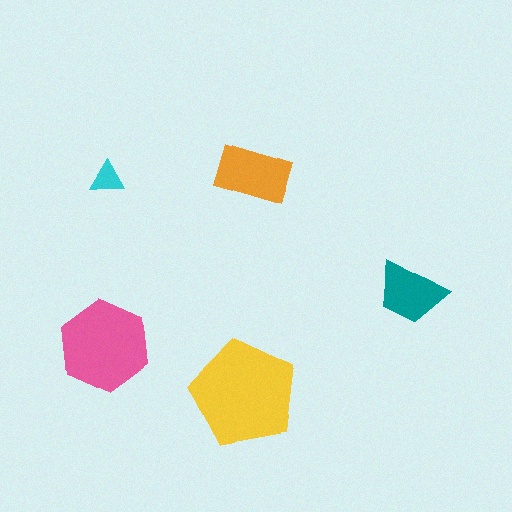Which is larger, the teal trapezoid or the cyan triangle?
The teal trapezoid.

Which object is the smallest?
The cyan triangle.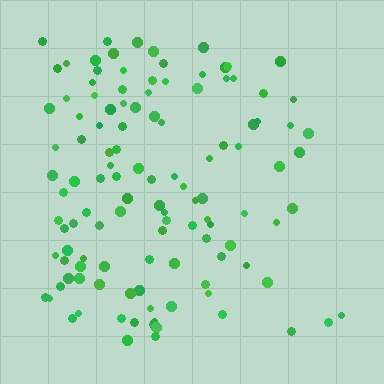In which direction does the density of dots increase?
From right to left, with the left side densest.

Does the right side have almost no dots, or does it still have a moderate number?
Still a moderate number, just noticeably fewer than the left.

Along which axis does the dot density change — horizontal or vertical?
Horizontal.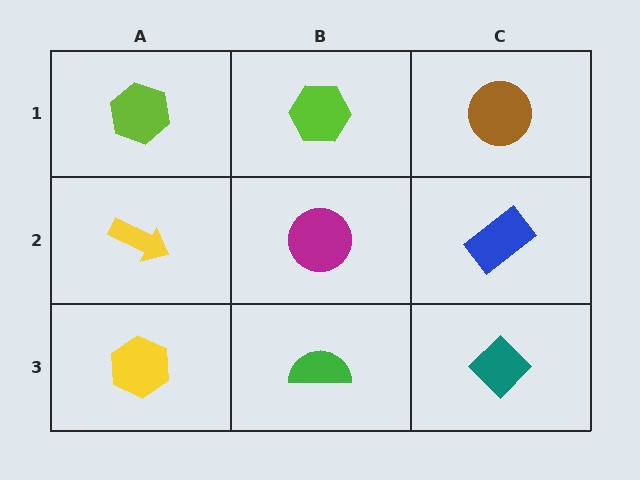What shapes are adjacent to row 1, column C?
A blue rectangle (row 2, column C), a lime hexagon (row 1, column B).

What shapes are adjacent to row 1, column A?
A yellow arrow (row 2, column A), a lime hexagon (row 1, column B).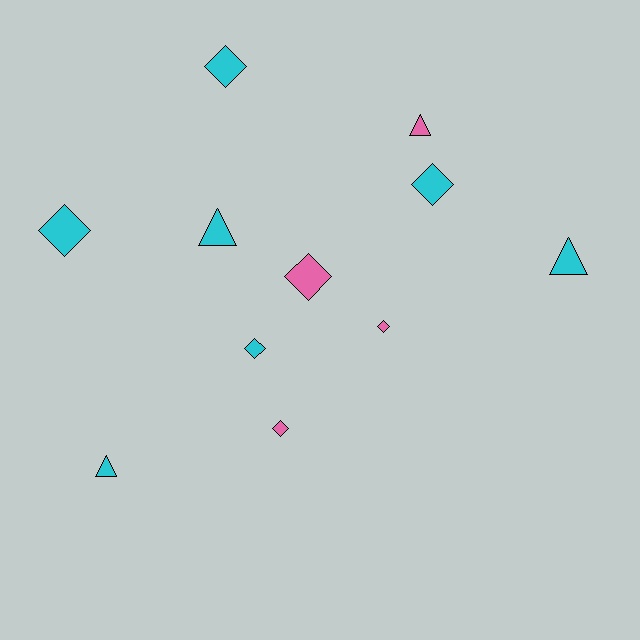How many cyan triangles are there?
There are 3 cyan triangles.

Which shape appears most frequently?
Diamond, with 7 objects.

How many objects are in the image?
There are 11 objects.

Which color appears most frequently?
Cyan, with 7 objects.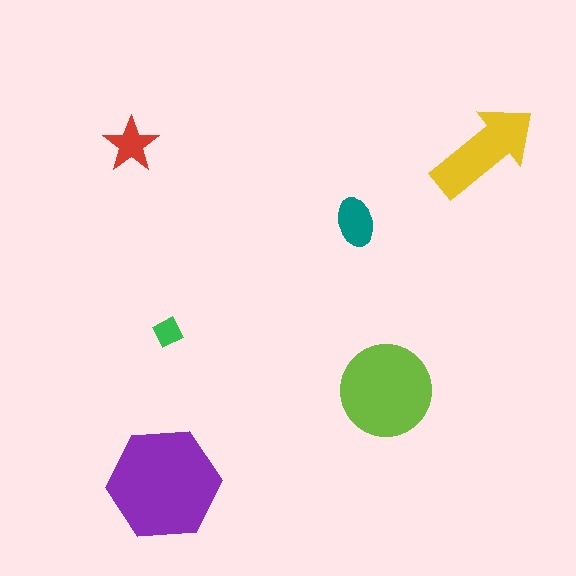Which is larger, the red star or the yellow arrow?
The yellow arrow.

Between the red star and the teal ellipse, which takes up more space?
The teal ellipse.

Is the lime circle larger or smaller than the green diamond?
Larger.